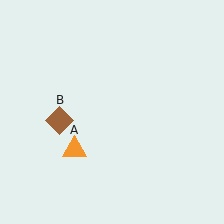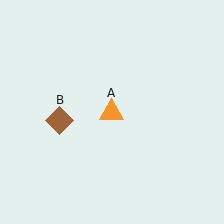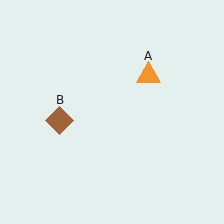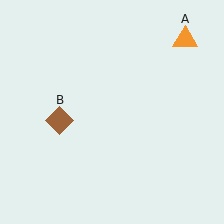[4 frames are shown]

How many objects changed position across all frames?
1 object changed position: orange triangle (object A).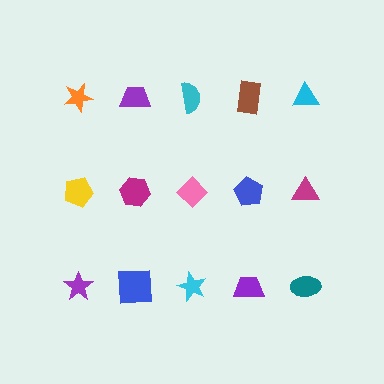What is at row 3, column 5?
A teal ellipse.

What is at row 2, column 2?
A magenta hexagon.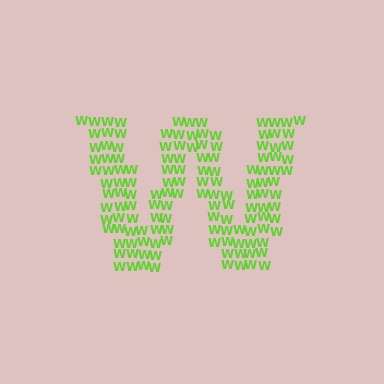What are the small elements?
The small elements are letter W's.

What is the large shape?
The large shape is the letter W.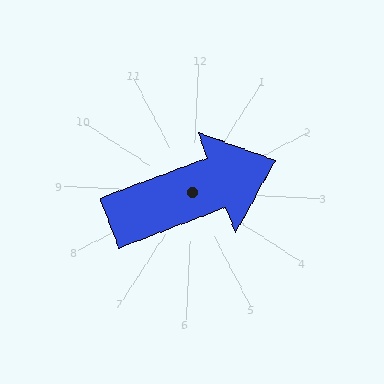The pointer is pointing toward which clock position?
Roughly 2 o'clock.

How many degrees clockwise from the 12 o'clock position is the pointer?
Approximately 67 degrees.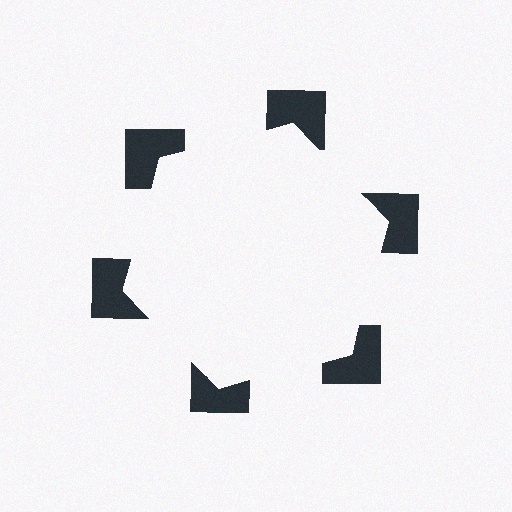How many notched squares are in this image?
There are 6 — one at each vertex of the illusory hexagon.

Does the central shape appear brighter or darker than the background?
It typically appears slightly brighter than the background, even though no actual brightness change is drawn.